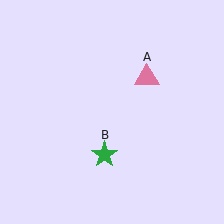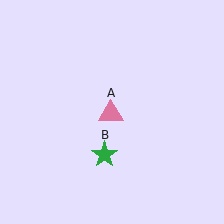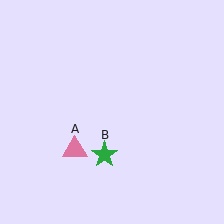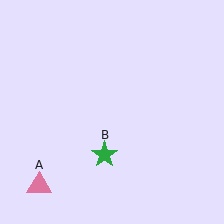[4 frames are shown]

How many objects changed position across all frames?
1 object changed position: pink triangle (object A).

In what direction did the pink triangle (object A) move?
The pink triangle (object A) moved down and to the left.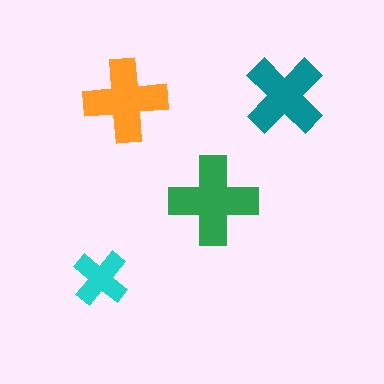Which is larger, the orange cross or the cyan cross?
The orange one.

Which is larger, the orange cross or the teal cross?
The orange one.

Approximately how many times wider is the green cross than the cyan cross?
About 1.5 times wider.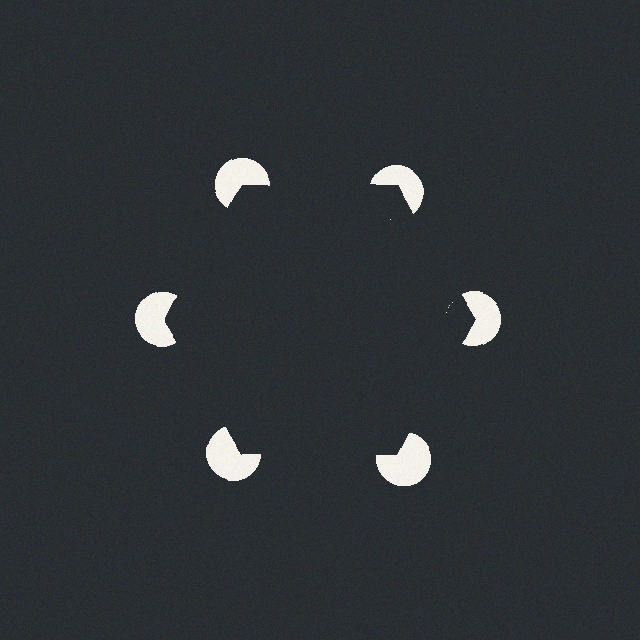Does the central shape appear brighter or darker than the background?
It typically appears slightly darker than the background, even though no actual brightness change is drawn.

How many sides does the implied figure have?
6 sides.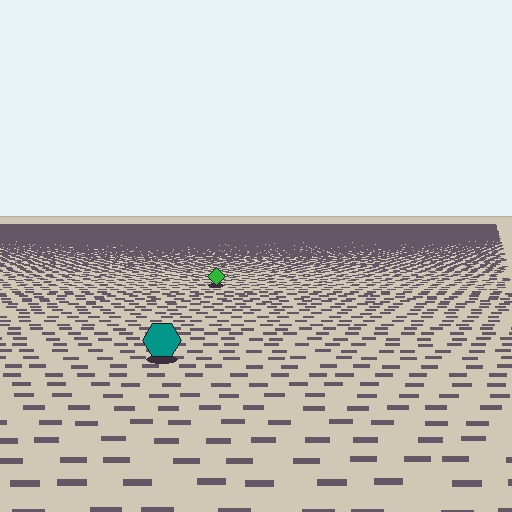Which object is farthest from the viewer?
The green diamond is farthest from the viewer. It appears smaller and the ground texture around it is denser.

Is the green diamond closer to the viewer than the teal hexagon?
No. The teal hexagon is closer — you can tell from the texture gradient: the ground texture is coarser near it.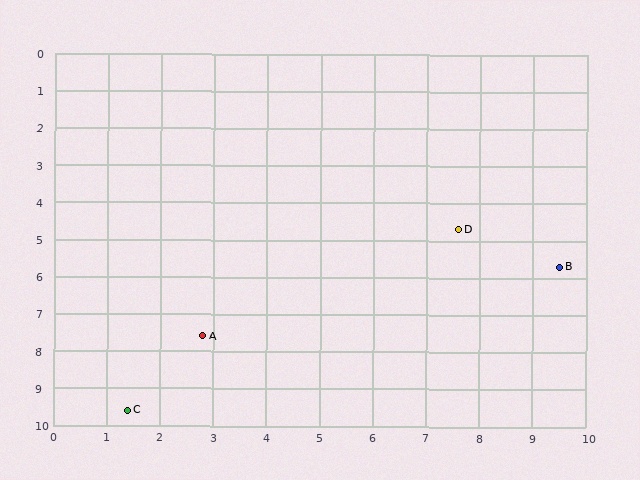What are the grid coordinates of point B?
Point B is at approximately (9.5, 5.7).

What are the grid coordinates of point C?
Point C is at approximately (1.4, 9.6).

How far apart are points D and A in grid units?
Points D and A are about 5.6 grid units apart.